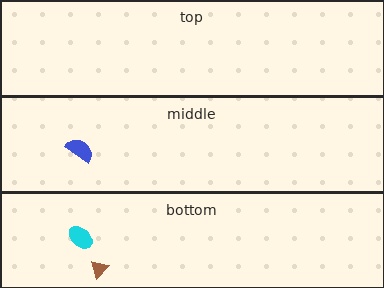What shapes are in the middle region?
The blue semicircle.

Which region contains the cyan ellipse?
The bottom region.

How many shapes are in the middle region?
1.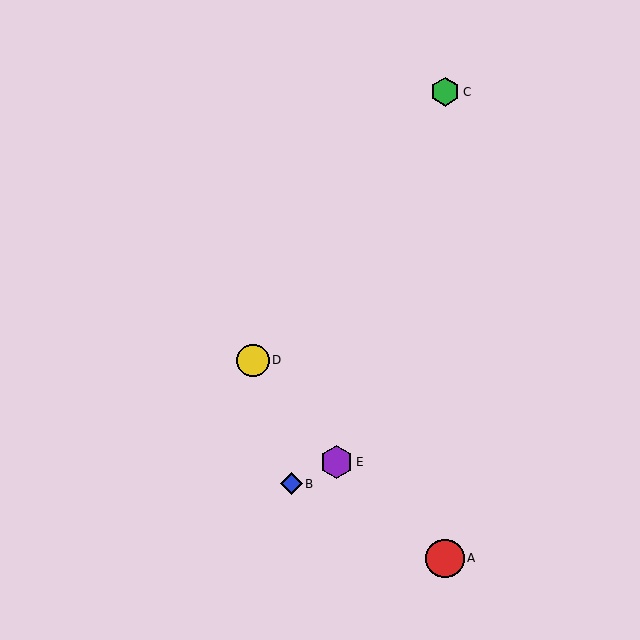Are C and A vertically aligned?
Yes, both are at x≈445.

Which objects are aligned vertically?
Objects A, C are aligned vertically.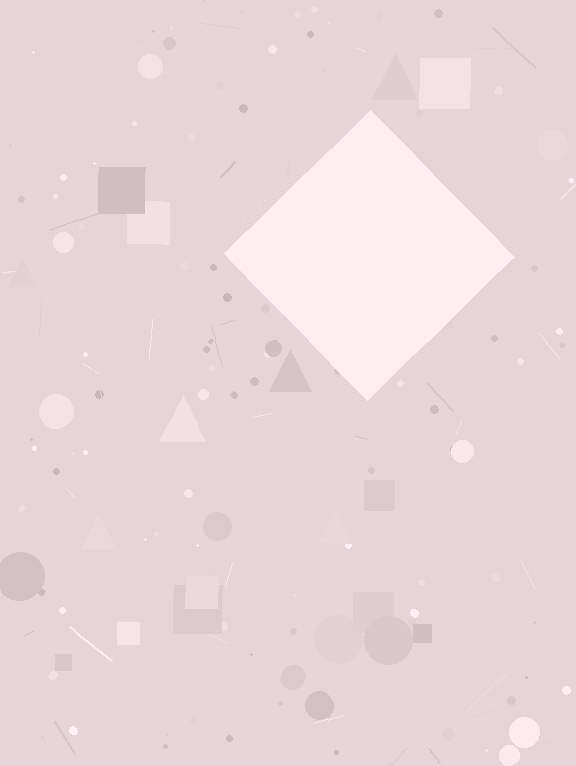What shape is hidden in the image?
A diamond is hidden in the image.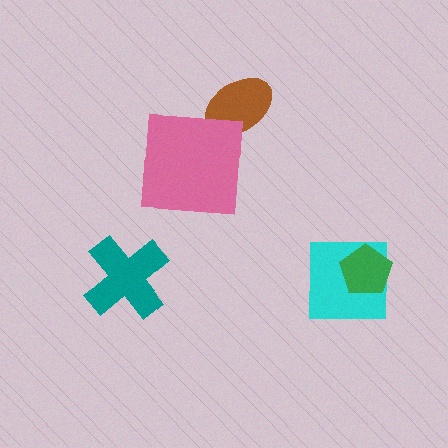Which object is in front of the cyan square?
The green pentagon is in front of the cyan square.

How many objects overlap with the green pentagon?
1 object overlaps with the green pentagon.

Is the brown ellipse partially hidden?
Yes, it is partially covered by another shape.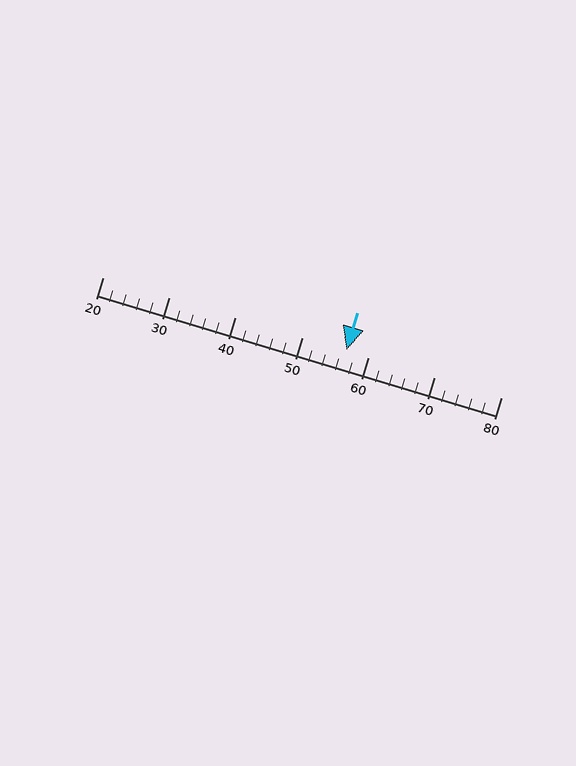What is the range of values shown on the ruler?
The ruler shows values from 20 to 80.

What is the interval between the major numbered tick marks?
The major tick marks are spaced 10 units apart.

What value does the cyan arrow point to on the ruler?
The cyan arrow points to approximately 57.